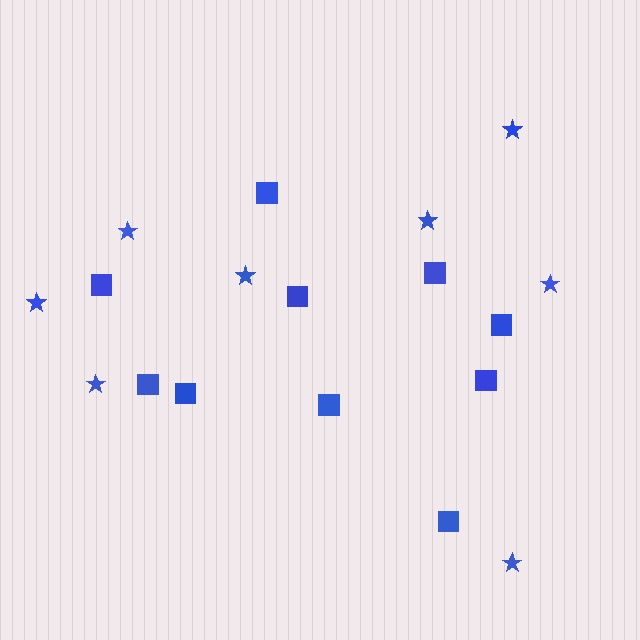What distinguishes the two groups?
There are 2 groups: one group of stars (8) and one group of squares (10).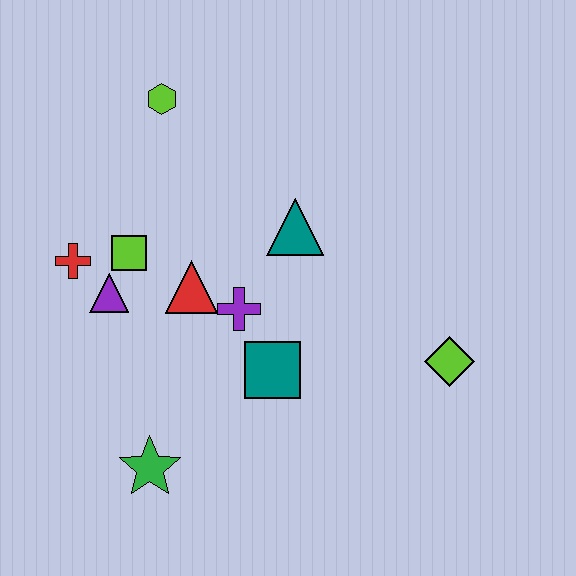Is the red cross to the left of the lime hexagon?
Yes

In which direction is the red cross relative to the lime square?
The red cross is to the left of the lime square.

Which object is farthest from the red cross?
The lime diamond is farthest from the red cross.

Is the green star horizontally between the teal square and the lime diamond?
No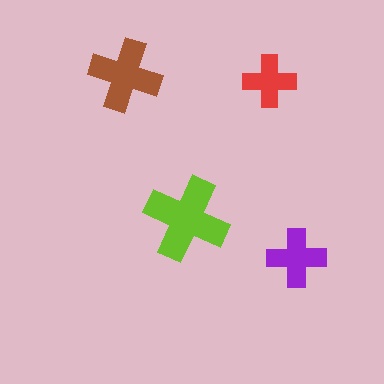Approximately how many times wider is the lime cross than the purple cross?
About 1.5 times wider.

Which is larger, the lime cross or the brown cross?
The lime one.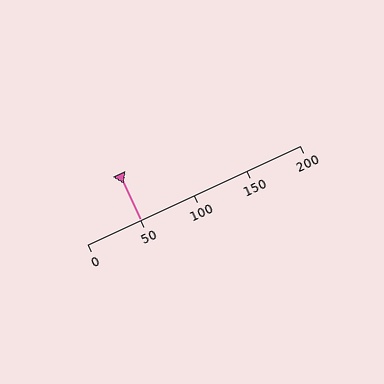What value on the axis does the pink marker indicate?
The marker indicates approximately 50.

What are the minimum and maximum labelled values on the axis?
The axis runs from 0 to 200.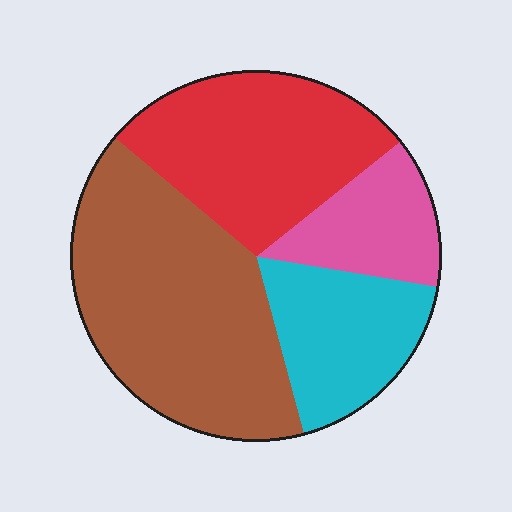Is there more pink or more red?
Red.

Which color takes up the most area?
Brown, at roughly 40%.